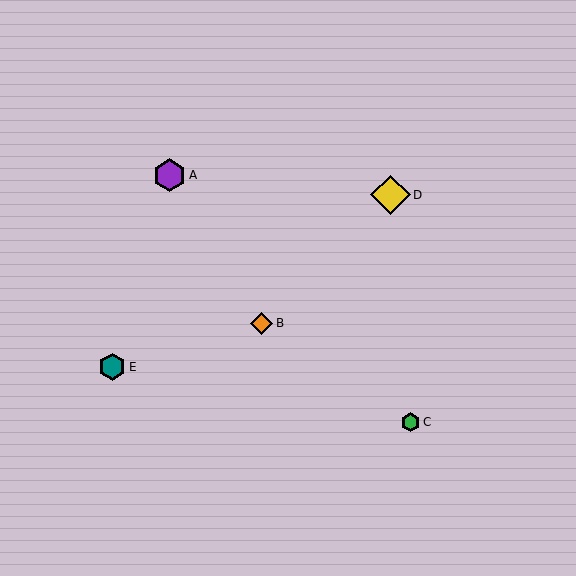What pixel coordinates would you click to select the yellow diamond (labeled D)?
Click at (391, 195) to select the yellow diamond D.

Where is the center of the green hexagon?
The center of the green hexagon is at (411, 422).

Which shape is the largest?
The yellow diamond (labeled D) is the largest.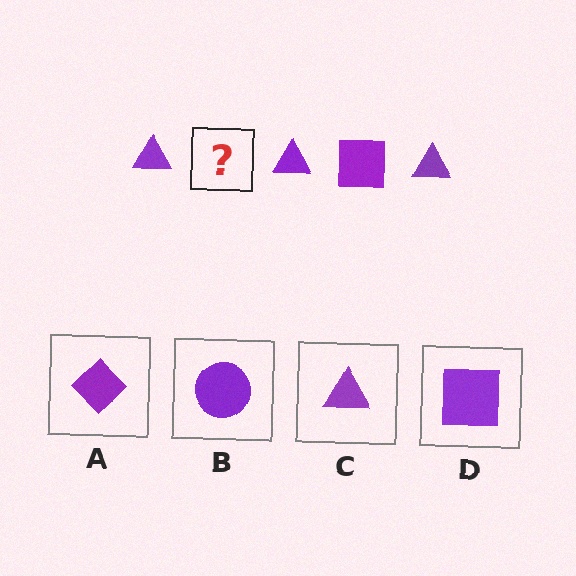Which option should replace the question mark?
Option D.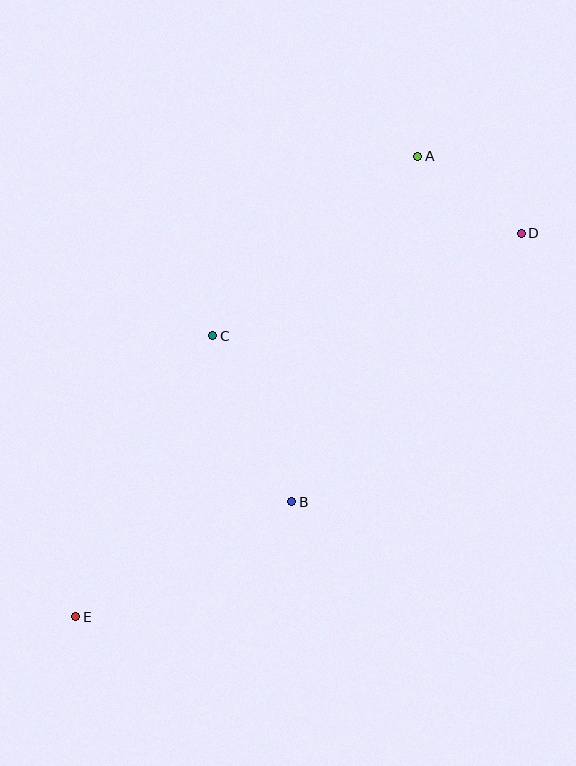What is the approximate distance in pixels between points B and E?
The distance between B and E is approximately 245 pixels.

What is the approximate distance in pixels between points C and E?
The distance between C and E is approximately 313 pixels.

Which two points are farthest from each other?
Points D and E are farthest from each other.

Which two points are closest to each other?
Points A and D are closest to each other.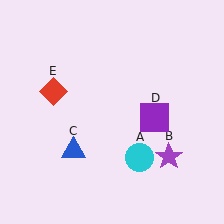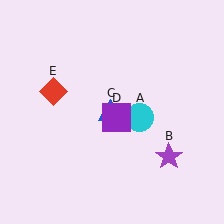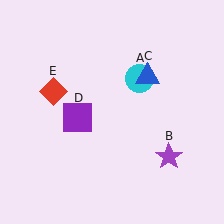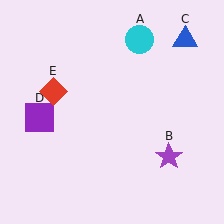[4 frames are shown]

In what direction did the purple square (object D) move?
The purple square (object D) moved left.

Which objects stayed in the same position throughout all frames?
Purple star (object B) and red diamond (object E) remained stationary.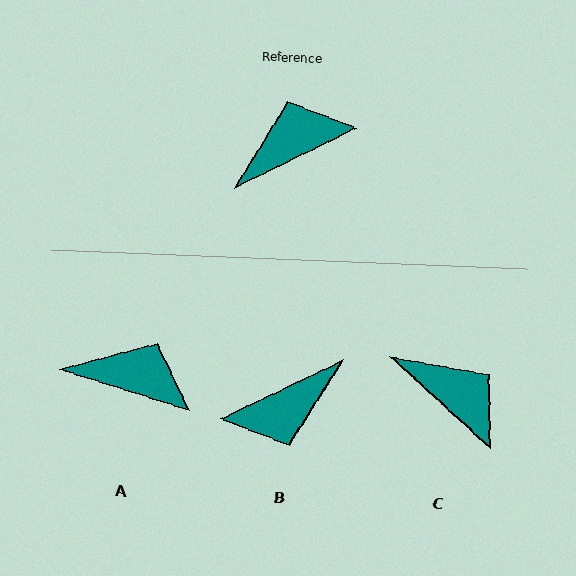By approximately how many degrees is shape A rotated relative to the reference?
Approximately 44 degrees clockwise.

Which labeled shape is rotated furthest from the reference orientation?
B, about 179 degrees away.